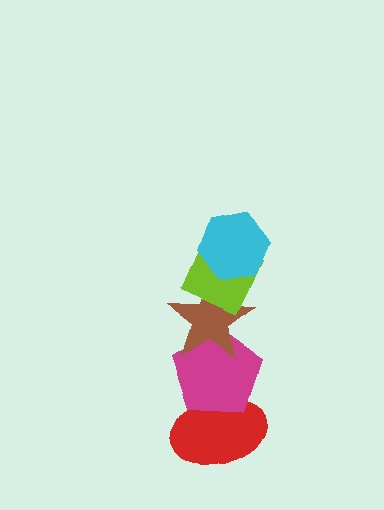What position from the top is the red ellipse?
The red ellipse is 5th from the top.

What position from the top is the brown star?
The brown star is 3rd from the top.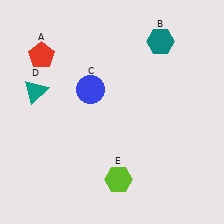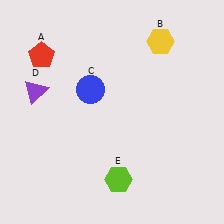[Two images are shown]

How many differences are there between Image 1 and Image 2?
There are 2 differences between the two images.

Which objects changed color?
B changed from teal to yellow. D changed from teal to purple.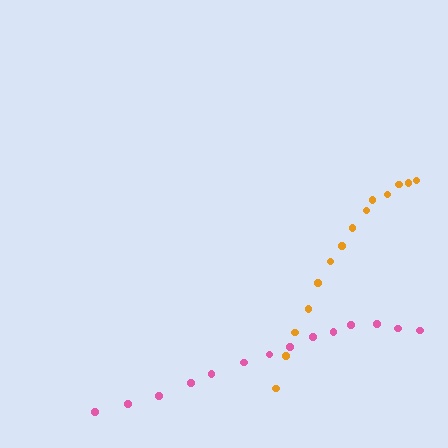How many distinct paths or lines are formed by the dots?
There are 2 distinct paths.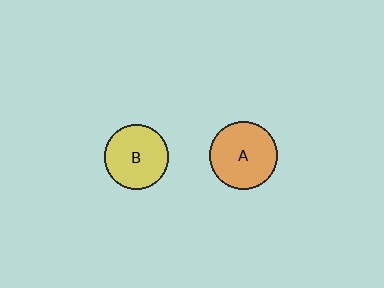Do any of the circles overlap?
No, none of the circles overlap.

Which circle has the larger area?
Circle A (orange).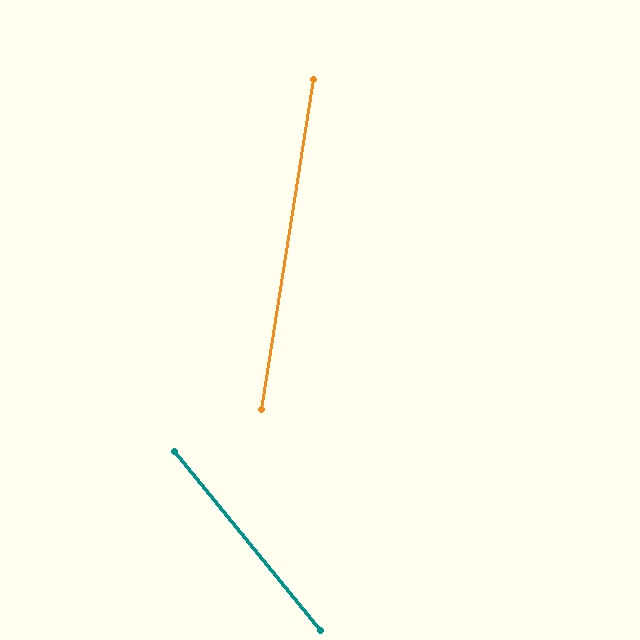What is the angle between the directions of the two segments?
Approximately 48 degrees.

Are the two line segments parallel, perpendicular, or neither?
Neither parallel nor perpendicular — they differ by about 48°.